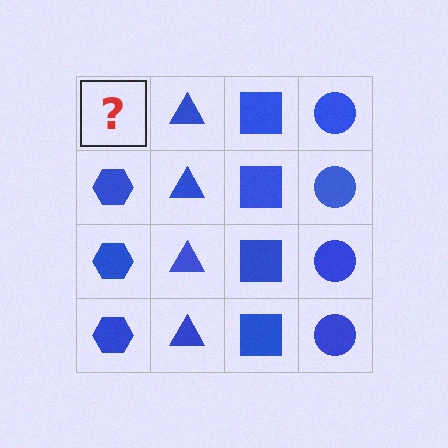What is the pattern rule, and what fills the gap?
The rule is that each column has a consistent shape. The gap should be filled with a blue hexagon.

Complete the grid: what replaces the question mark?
The question mark should be replaced with a blue hexagon.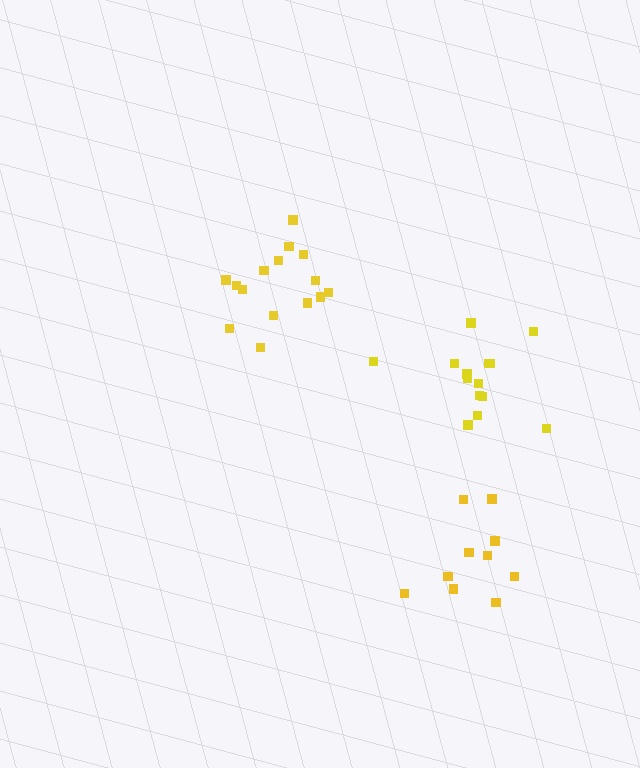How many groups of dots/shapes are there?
There are 3 groups.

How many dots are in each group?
Group 1: 14 dots, Group 2: 15 dots, Group 3: 10 dots (39 total).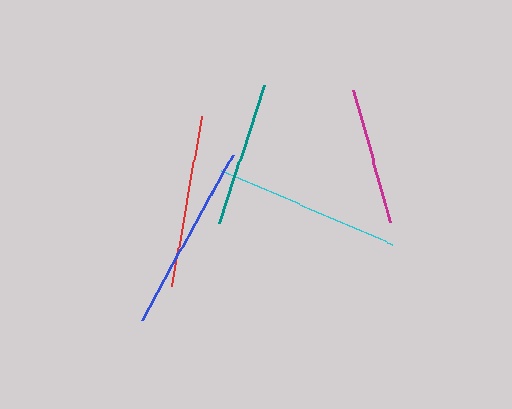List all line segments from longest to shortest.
From longest to shortest: blue, cyan, red, teal, magenta.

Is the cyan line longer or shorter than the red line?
The cyan line is longer than the red line.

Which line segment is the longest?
The blue line is the longest at approximately 188 pixels.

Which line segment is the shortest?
The magenta line is the shortest at approximately 136 pixels.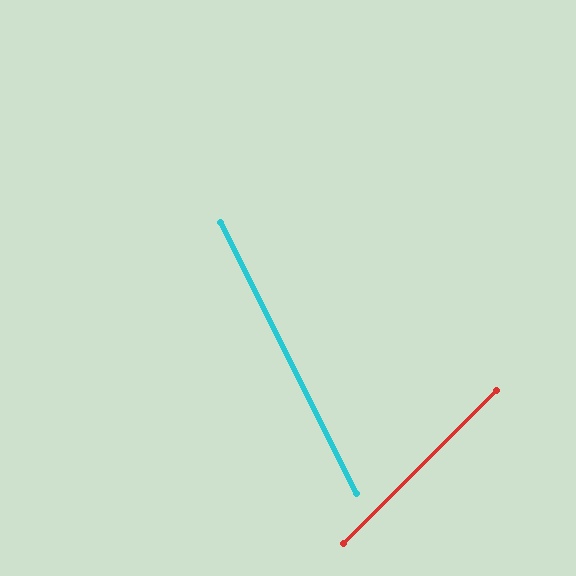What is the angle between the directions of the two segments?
Approximately 71 degrees.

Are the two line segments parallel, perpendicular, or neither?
Neither parallel nor perpendicular — they differ by about 71°.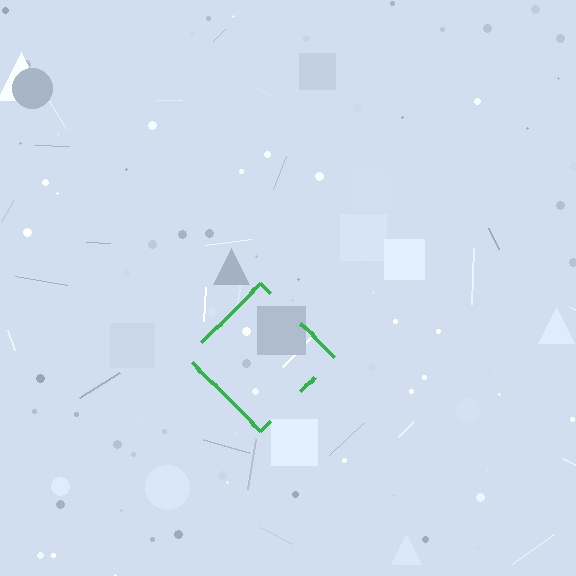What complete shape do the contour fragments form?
The contour fragments form a diamond.